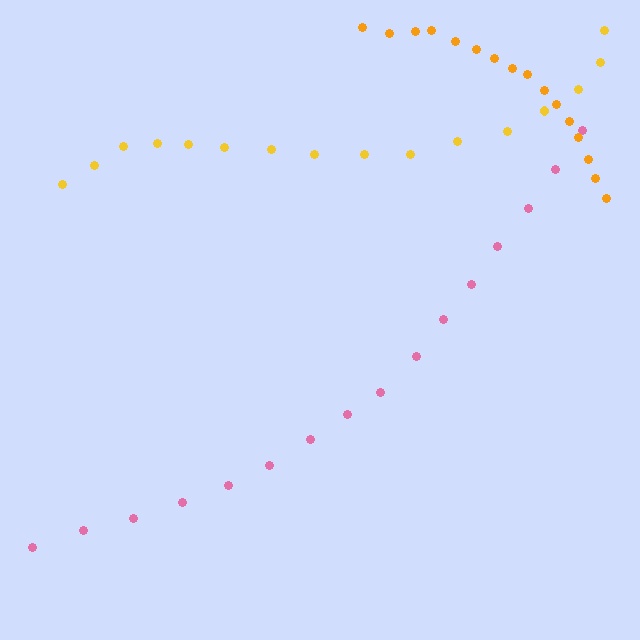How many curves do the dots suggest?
There are 3 distinct paths.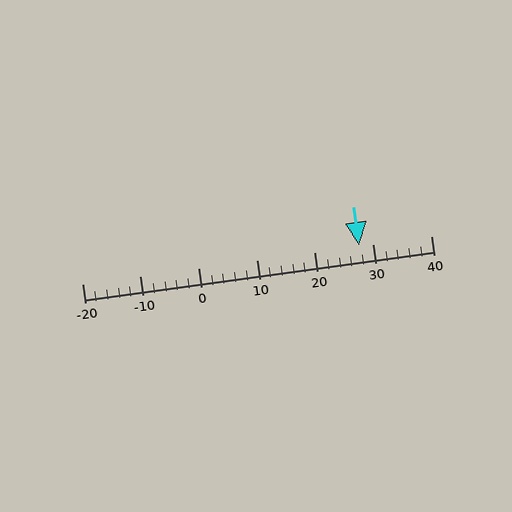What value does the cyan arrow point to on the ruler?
The cyan arrow points to approximately 28.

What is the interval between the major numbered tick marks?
The major tick marks are spaced 10 units apart.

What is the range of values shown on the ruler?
The ruler shows values from -20 to 40.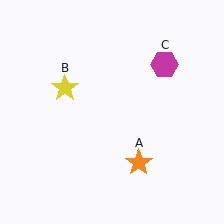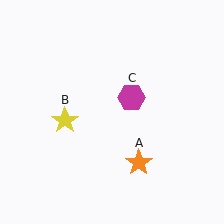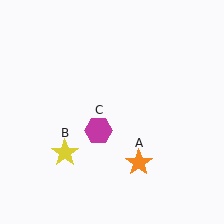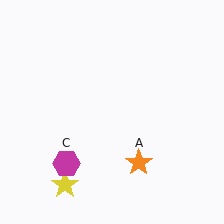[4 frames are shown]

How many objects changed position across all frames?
2 objects changed position: yellow star (object B), magenta hexagon (object C).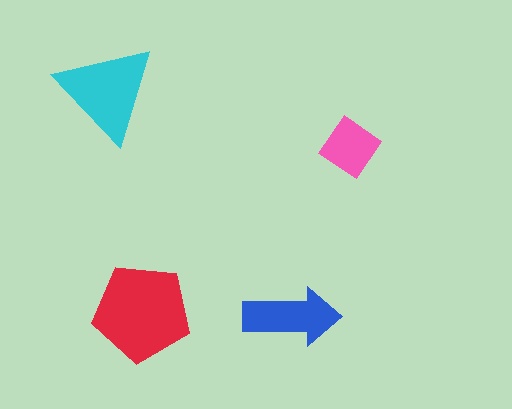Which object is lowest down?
The blue arrow is bottommost.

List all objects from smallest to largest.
The pink diamond, the blue arrow, the cyan triangle, the red pentagon.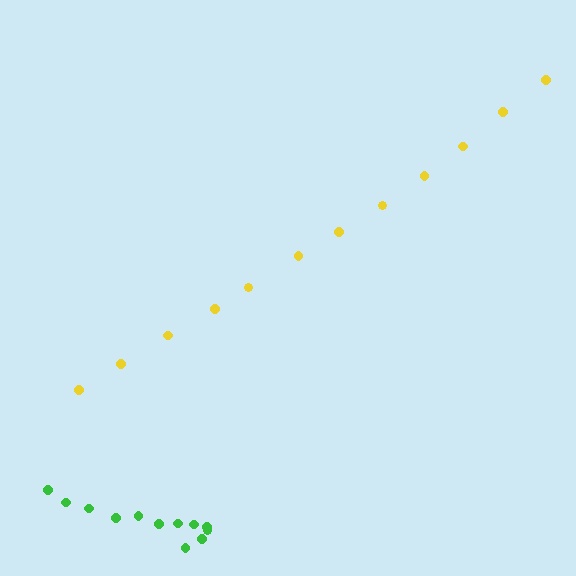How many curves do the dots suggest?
There are 2 distinct paths.